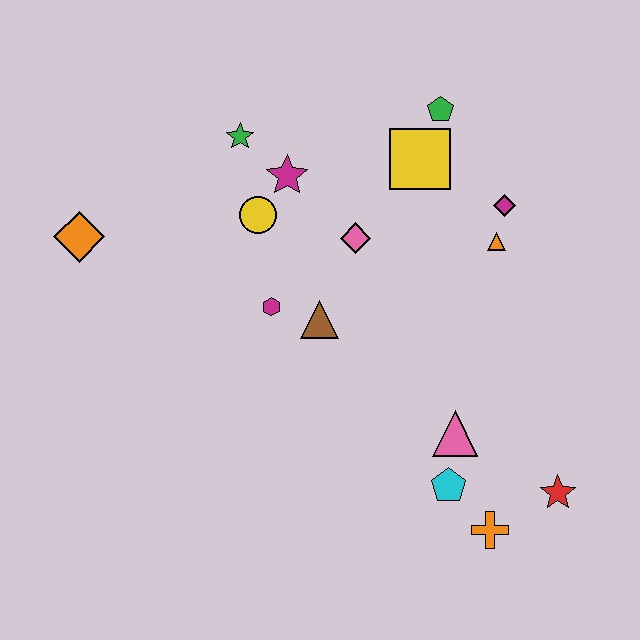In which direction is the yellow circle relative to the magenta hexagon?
The yellow circle is above the magenta hexagon.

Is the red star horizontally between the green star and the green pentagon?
No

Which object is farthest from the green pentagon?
The orange cross is farthest from the green pentagon.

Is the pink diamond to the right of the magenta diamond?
No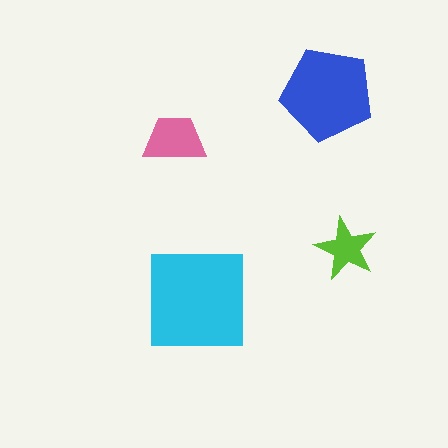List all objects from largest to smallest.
The cyan square, the blue pentagon, the pink trapezoid, the lime star.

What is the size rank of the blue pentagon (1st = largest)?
2nd.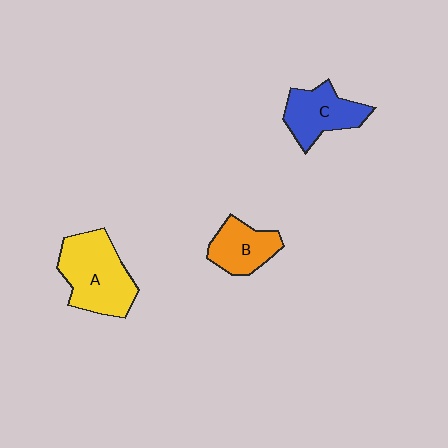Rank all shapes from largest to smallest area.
From largest to smallest: A (yellow), C (blue), B (orange).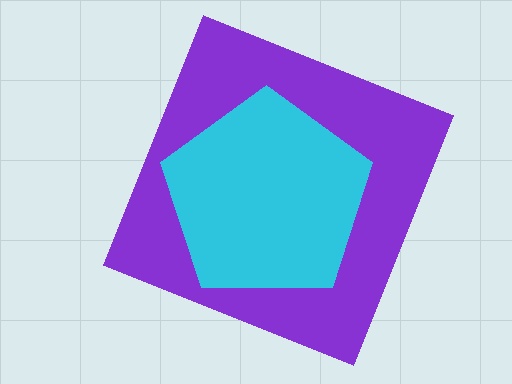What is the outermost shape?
The purple square.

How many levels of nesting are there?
2.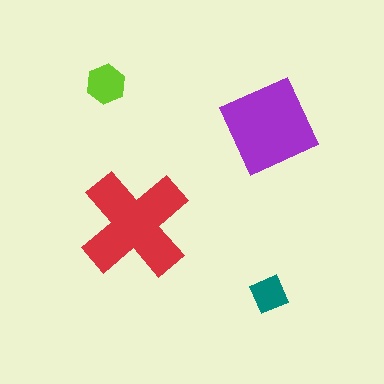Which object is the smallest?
The teal diamond.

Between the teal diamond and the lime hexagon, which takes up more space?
The lime hexagon.